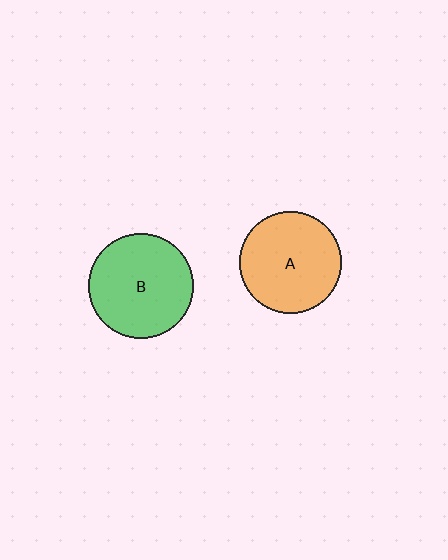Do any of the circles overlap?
No, none of the circles overlap.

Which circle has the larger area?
Circle B (green).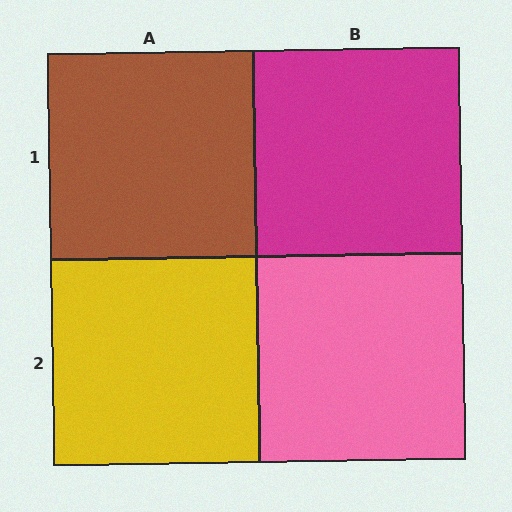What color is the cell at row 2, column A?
Yellow.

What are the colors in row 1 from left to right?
Brown, magenta.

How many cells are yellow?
1 cell is yellow.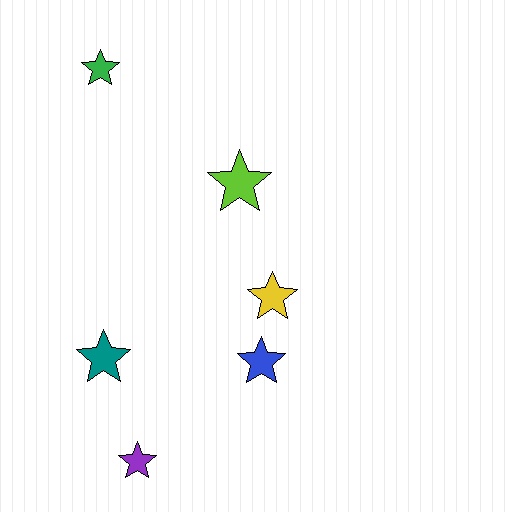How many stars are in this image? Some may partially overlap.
There are 6 stars.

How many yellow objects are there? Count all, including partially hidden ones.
There is 1 yellow object.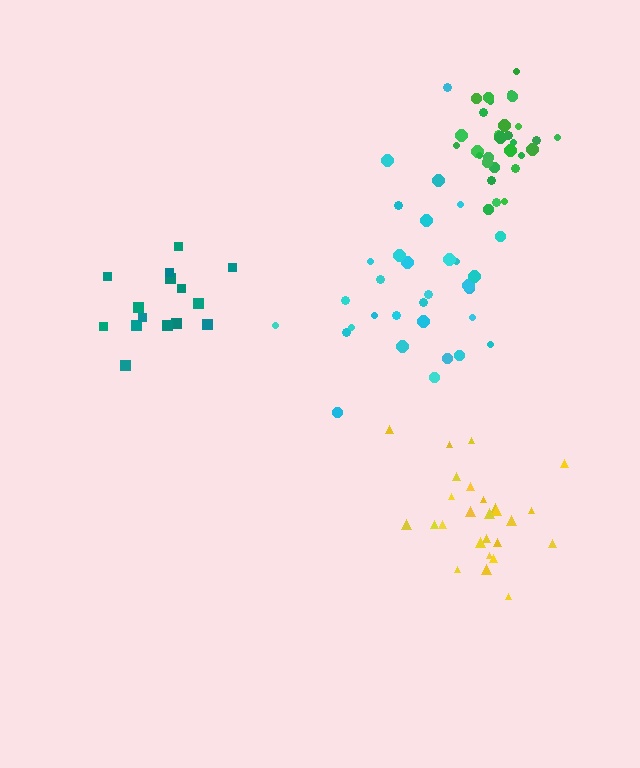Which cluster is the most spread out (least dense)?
Cyan.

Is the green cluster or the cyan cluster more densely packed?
Green.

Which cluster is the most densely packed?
Green.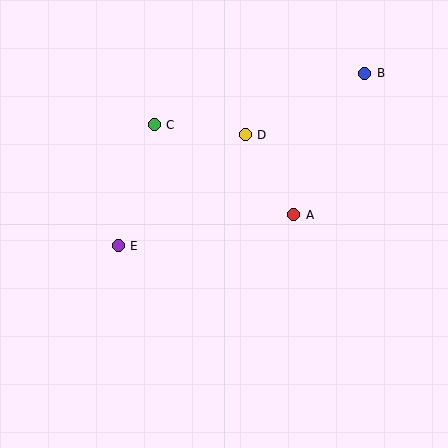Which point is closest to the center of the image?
Point A at (294, 215) is closest to the center.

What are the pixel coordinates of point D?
Point D is at (245, 135).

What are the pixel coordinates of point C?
Point C is at (154, 125).